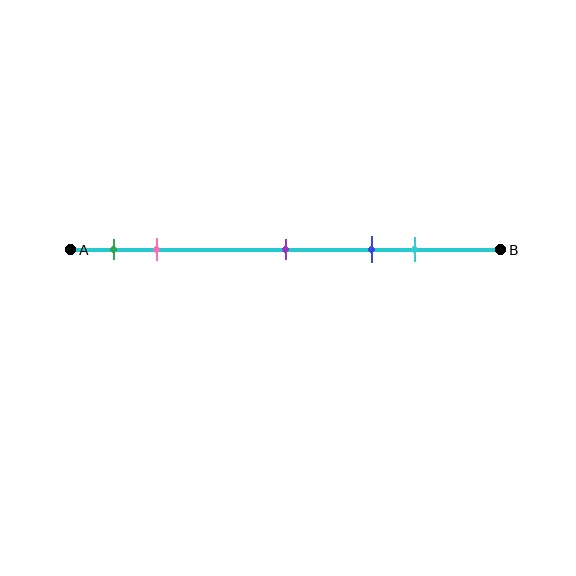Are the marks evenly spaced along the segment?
No, the marks are not evenly spaced.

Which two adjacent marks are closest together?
The green and pink marks are the closest adjacent pair.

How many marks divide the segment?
There are 5 marks dividing the segment.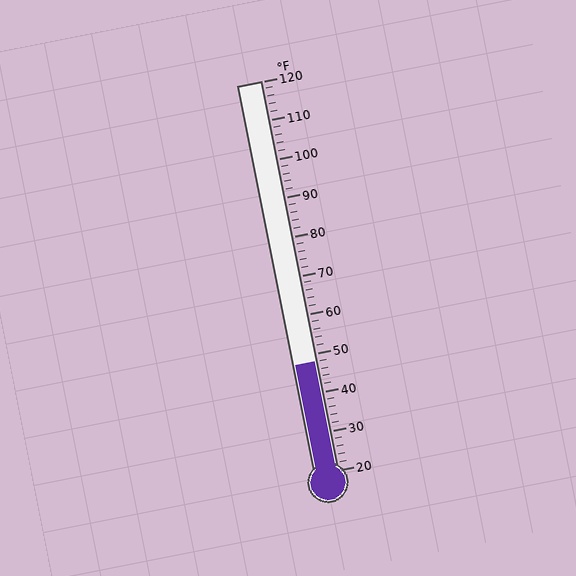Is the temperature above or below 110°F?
The temperature is below 110°F.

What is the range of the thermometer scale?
The thermometer scale ranges from 20°F to 120°F.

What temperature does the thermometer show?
The thermometer shows approximately 48°F.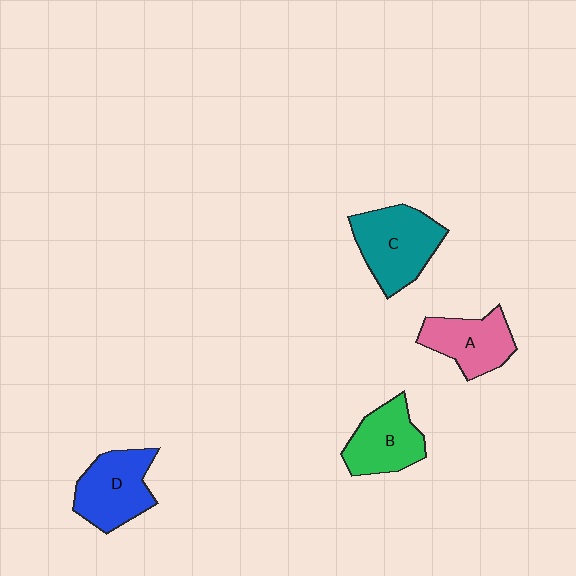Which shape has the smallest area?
Shape A (pink).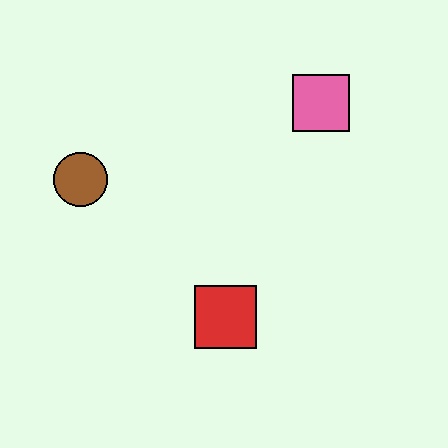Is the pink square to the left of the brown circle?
No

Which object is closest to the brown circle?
The red square is closest to the brown circle.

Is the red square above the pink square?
No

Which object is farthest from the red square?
The pink square is farthest from the red square.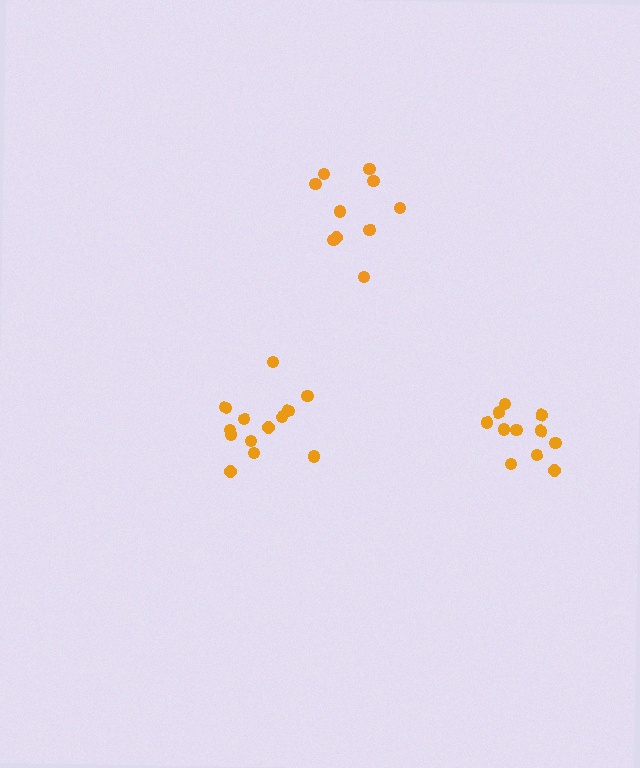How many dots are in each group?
Group 1: 11 dots, Group 2: 13 dots, Group 3: 10 dots (34 total).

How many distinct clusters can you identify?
There are 3 distinct clusters.